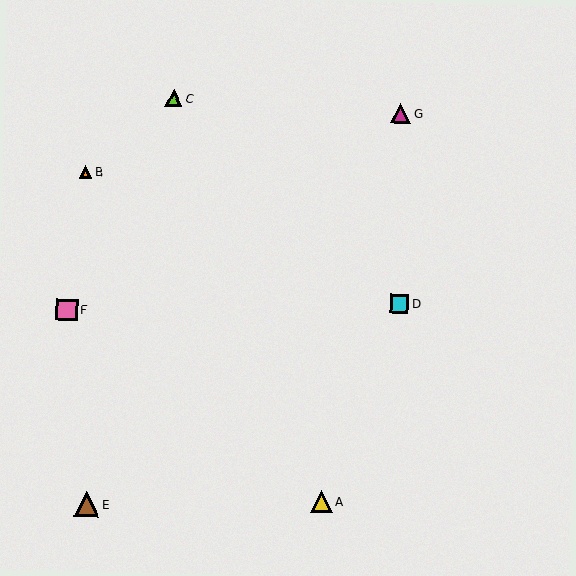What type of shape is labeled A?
Shape A is a yellow triangle.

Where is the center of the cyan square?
The center of the cyan square is at (399, 304).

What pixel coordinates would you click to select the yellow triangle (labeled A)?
Click at (322, 502) to select the yellow triangle A.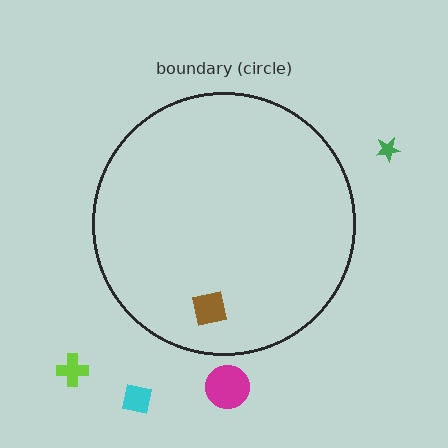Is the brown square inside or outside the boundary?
Inside.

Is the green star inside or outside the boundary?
Outside.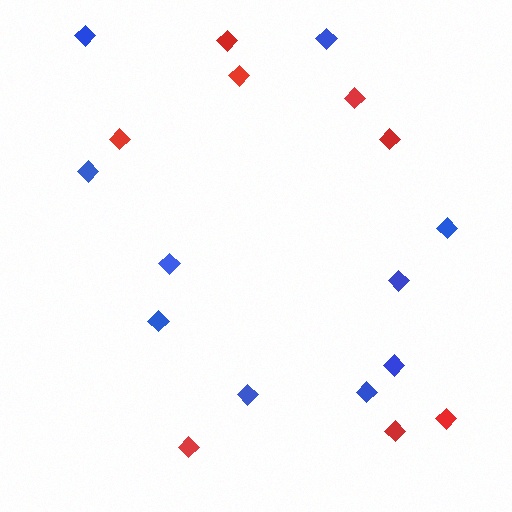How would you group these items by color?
There are 2 groups: one group of blue diamonds (10) and one group of red diamonds (8).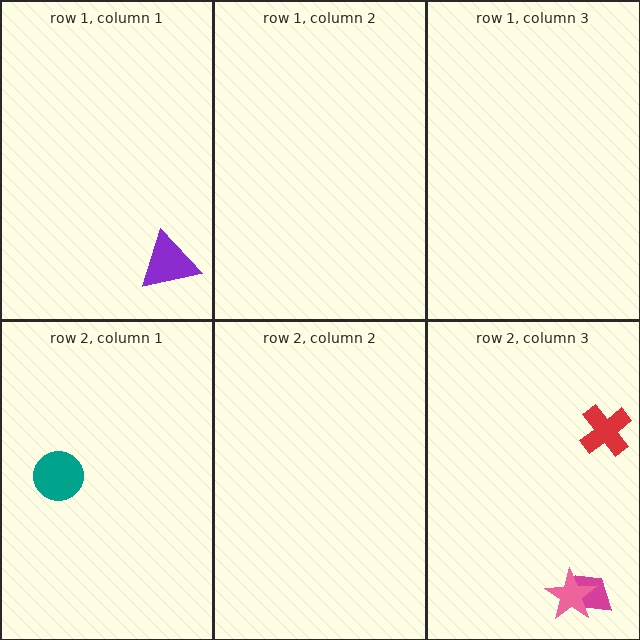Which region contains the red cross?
The row 2, column 3 region.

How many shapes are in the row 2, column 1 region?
1.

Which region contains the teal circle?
The row 2, column 1 region.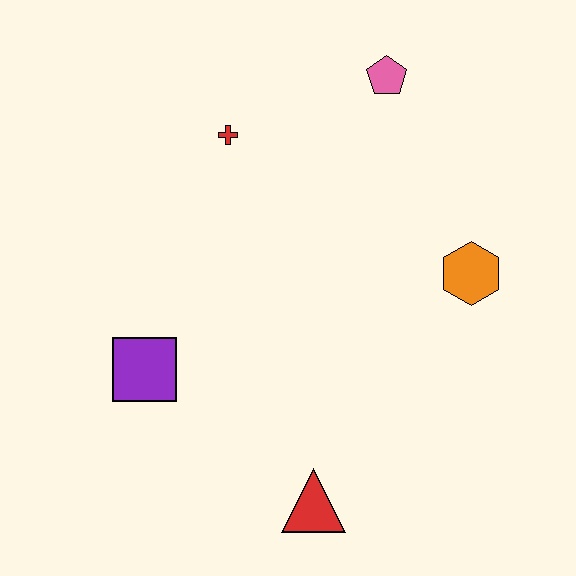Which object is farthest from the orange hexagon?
The purple square is farthest from the orange hexagon.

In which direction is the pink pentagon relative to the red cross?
The pink pentagon is to the right of the red cross.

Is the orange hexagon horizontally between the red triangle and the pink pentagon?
No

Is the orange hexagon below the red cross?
Yes